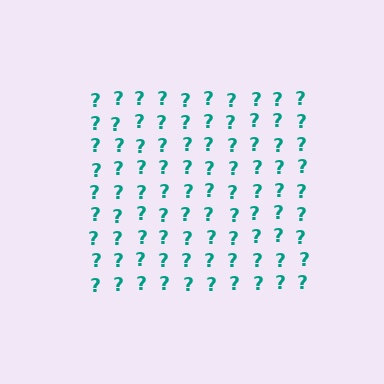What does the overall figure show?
The overall figure shows a square.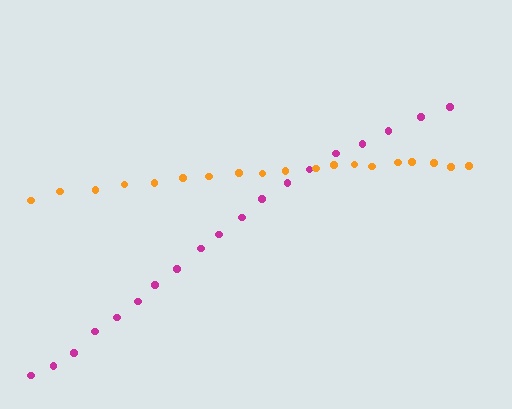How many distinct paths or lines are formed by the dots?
There are 2 distinct paths.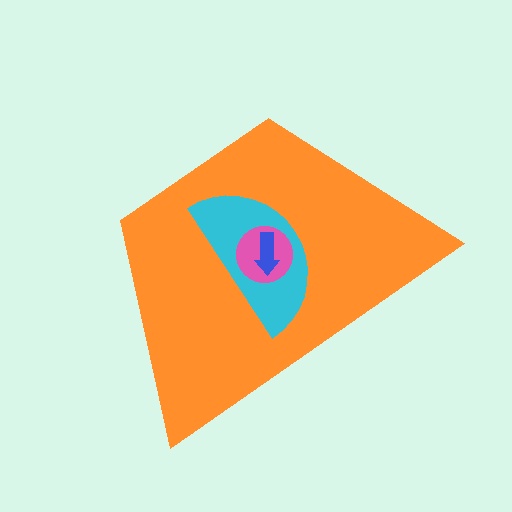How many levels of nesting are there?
4.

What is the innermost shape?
The blue arrow.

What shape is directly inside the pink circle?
The blue arrow.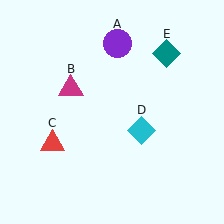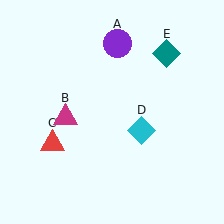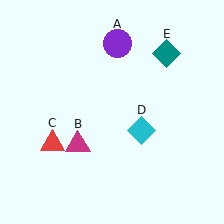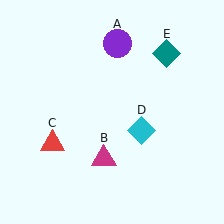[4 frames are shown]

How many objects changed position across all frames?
1 object changed position: magenta triangle (object B).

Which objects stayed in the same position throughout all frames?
Purple circle (object A) and red triangle (object C) and cyan diamond (object D) and teal diamond (object E) remained stationary.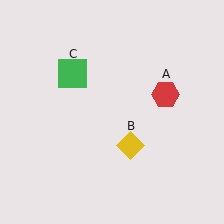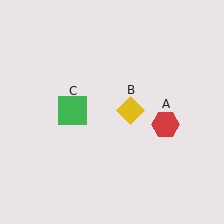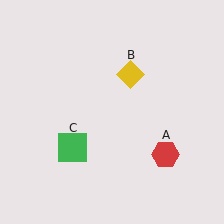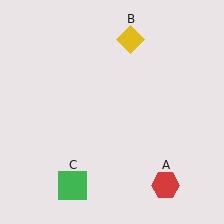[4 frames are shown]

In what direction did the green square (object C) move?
The green square (object C) moved down.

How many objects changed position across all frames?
3 objects changed position: red hexagon (object A), yellow diamond (object B), green square (object C).